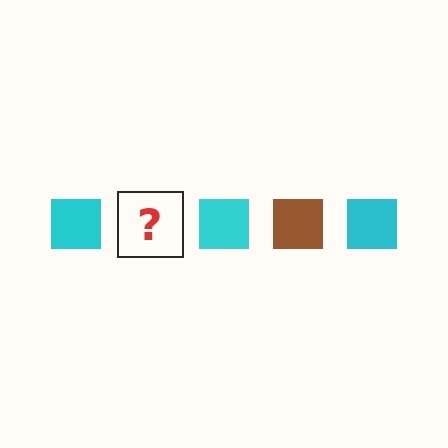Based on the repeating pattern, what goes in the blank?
The blank should be a brown square.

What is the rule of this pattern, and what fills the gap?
The rule is that the pattern cycles through cyan, brown squares. The gap should be filled with a brown square.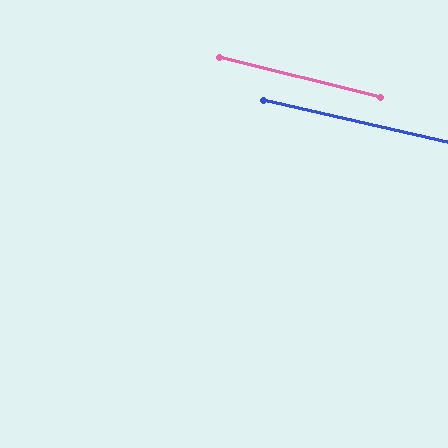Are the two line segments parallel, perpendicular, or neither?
Parallel — their directions differ by only 1.1°.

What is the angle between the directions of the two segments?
Approximately 1 degree.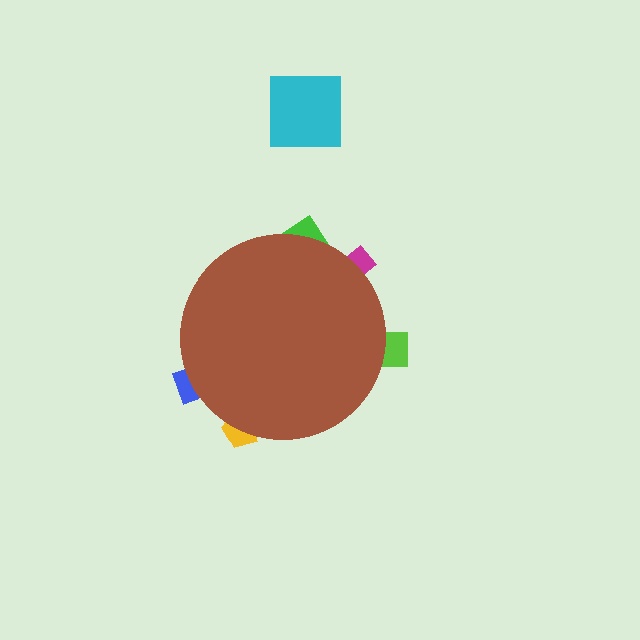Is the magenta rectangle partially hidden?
Yes, the magenta rectangle is partially hidden behind the brown circle.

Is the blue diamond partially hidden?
Yes, the blue diamond is partially hidden behind the brown circle.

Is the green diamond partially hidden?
Yes, the green diamond is partially hidden behind the brown circle.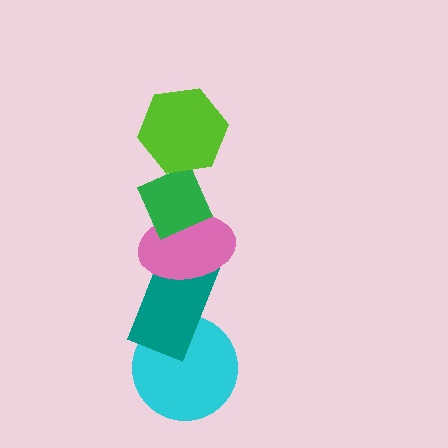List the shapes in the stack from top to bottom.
From top to bottom: the lime hexagon, the green diamond, the pink ellipse, the teal rectangle, the cyan circle.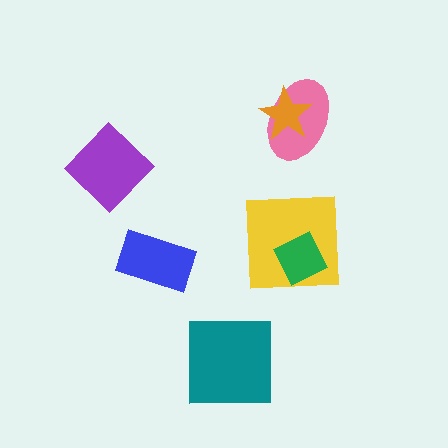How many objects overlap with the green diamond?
1 object overlaps with the green diamond.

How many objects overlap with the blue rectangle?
0 objects overlap with the blue rectangle.